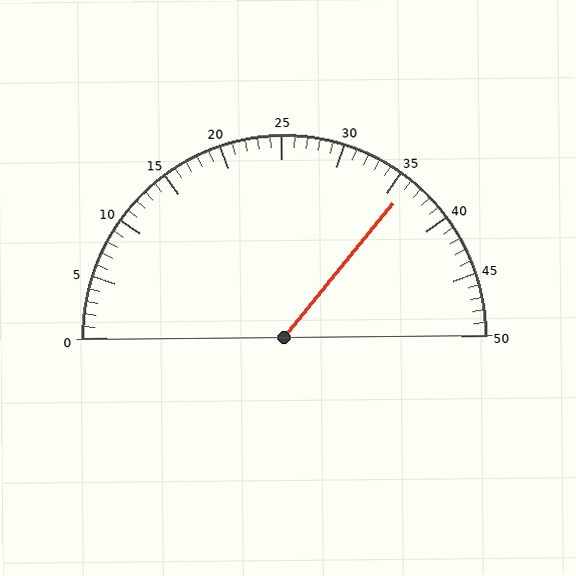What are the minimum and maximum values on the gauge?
The gauge ranges from 0 to 50.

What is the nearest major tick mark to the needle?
The nearest major tick mark is 35.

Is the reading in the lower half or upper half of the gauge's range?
The reading is in the upper half of the range (0 to 50).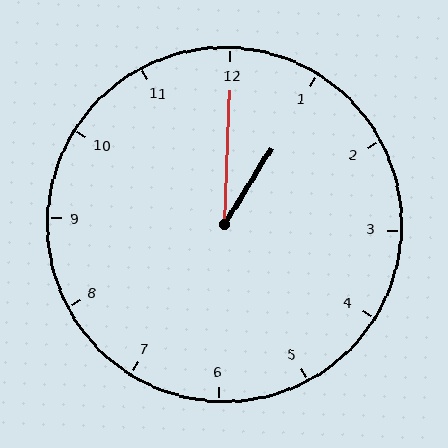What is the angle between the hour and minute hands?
Approximately 30 degrees.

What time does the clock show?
1:00.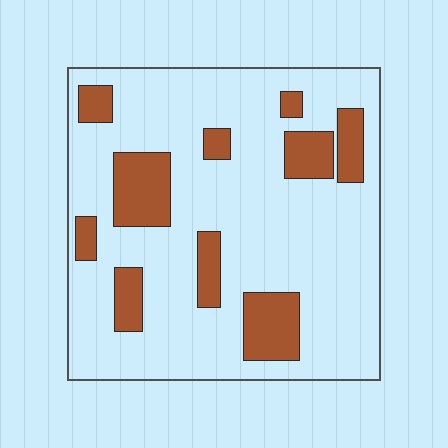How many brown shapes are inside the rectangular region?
10.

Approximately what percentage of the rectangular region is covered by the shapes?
Approximately 20%.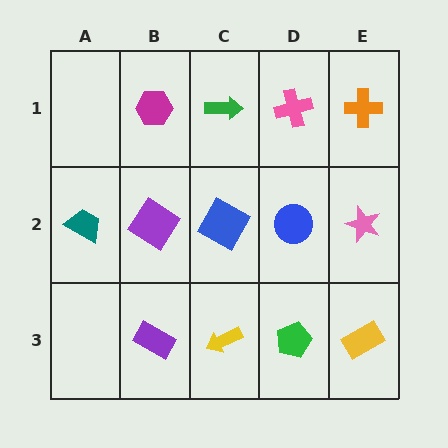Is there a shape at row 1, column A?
No, that cell is empty.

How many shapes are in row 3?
4 shapes.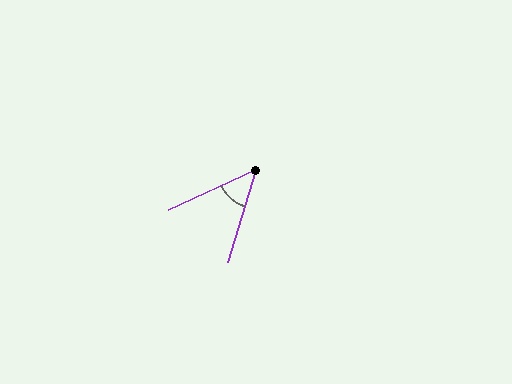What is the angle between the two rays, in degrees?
Approximately 48 degrees.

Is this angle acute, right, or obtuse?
It is acute.